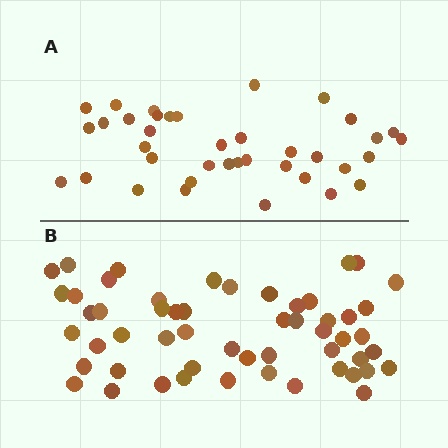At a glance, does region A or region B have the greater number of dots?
Region B (the bottom region) has more dots.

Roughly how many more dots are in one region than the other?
Region B has approximately 15 more dots than region A.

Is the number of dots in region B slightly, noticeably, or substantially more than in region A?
Region B has noticeably more, but not dramatically so. The ratio is roughly 1.4 to 1.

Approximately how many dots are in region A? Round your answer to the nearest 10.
About 40 dots. (The exact count is 38, which rounds to 40.)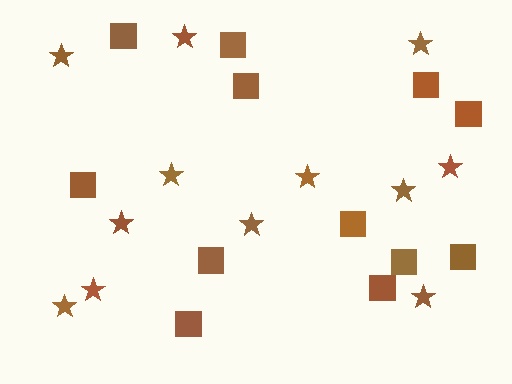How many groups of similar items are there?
There are 2 groups: one group of stars (12) and one group of squares (12).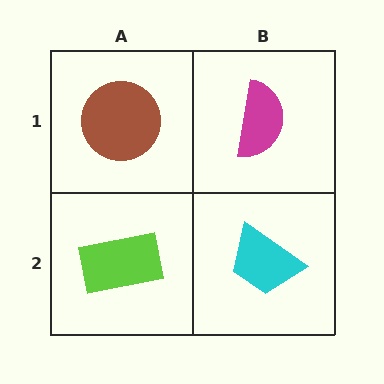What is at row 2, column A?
A lime rectangle.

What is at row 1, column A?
A brown circle.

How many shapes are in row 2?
2 shapes.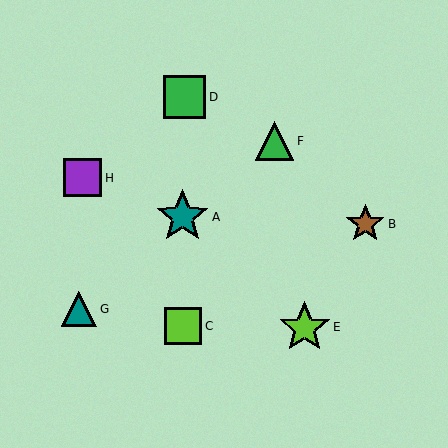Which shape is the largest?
The teal star (labeled A) is the largest.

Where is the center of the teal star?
The center of the teal star is at (182, 217).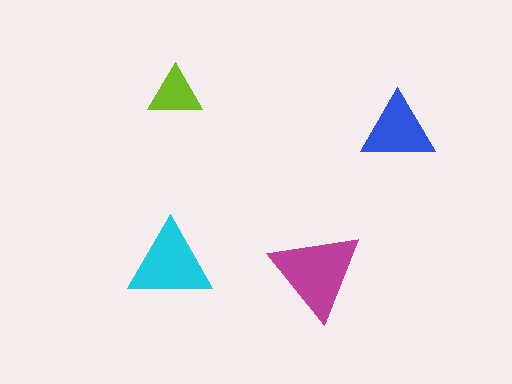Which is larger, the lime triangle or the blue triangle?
The blue one.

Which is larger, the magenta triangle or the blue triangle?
The magenta one.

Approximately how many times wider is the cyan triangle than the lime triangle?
About 1.5 times wider.